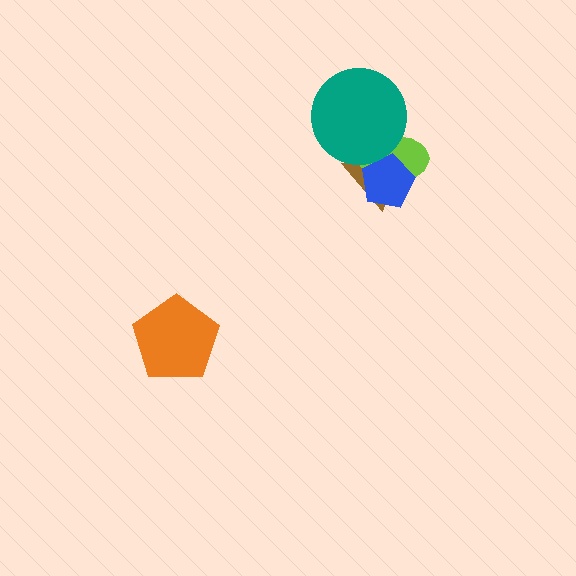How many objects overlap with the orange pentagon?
0 objects overlap with the orange pentagon.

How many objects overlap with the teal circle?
2 objects overlap with the teal circle.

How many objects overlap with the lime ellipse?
3 objects overlap with the lime ellipse.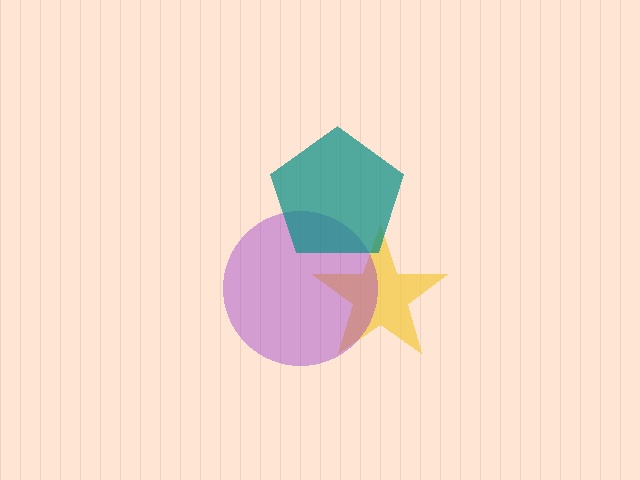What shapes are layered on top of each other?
The layered shapes are: a yellow star, a purple circle, a teal pentagon.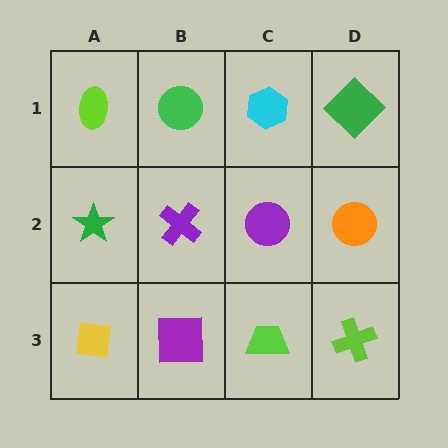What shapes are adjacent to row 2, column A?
A lime ellipse (row 1, column A), a yellow square (row 3, column A), a purple cross (row 2, column B).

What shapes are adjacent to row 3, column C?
A purple circle (row 2, column C), a purple square (row 3, column B), a lime cross (row 3, column D).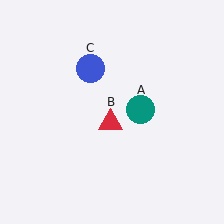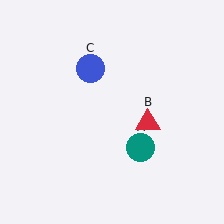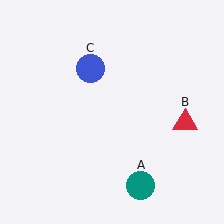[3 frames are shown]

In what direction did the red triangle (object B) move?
The red triangle (object B) moved right.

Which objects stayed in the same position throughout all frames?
Blue circle (object C) remained stationary.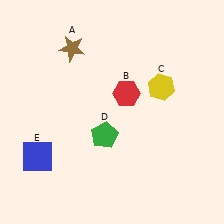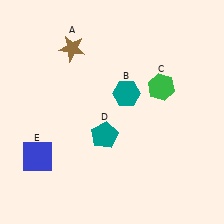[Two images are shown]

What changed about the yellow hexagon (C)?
In Image 1, C is yellow. In Image 2, it changed to green.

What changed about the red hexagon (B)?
In Image 1, B is red. In Image 2, it changed to teal.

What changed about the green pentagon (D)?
In Image 1, D is green. In Image 2, it changed to teal.